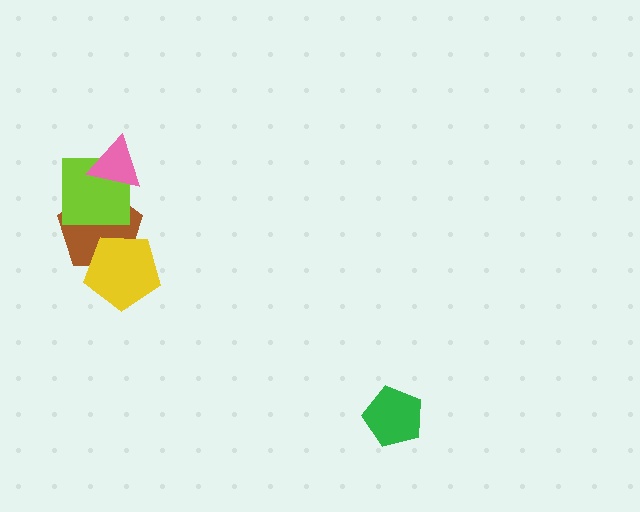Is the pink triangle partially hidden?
No, no other shape covers it.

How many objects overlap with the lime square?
2 objects overlap with the lime square.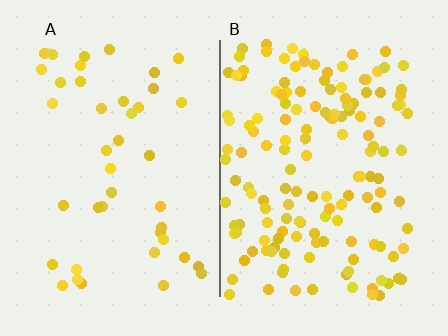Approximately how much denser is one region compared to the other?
Approximately 3.5× — region B over region A.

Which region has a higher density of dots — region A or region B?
B (the right).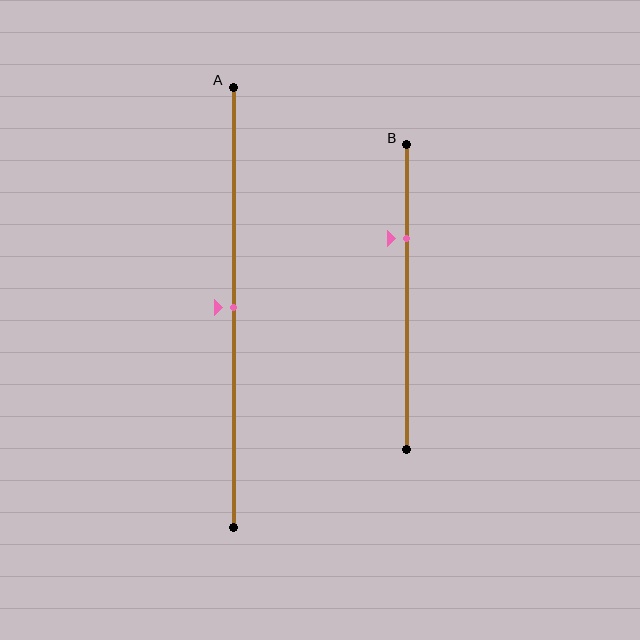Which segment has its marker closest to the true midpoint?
Segment A has its marker closest to the true midpoint.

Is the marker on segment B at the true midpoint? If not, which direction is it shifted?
No, the marker on segment B is shifted upward by about 19% of the segment length.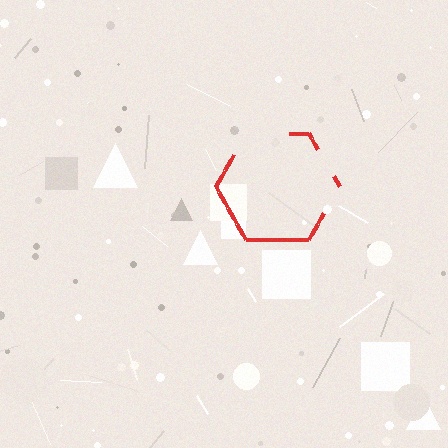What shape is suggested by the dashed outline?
The dashed outline suggests a hexagon.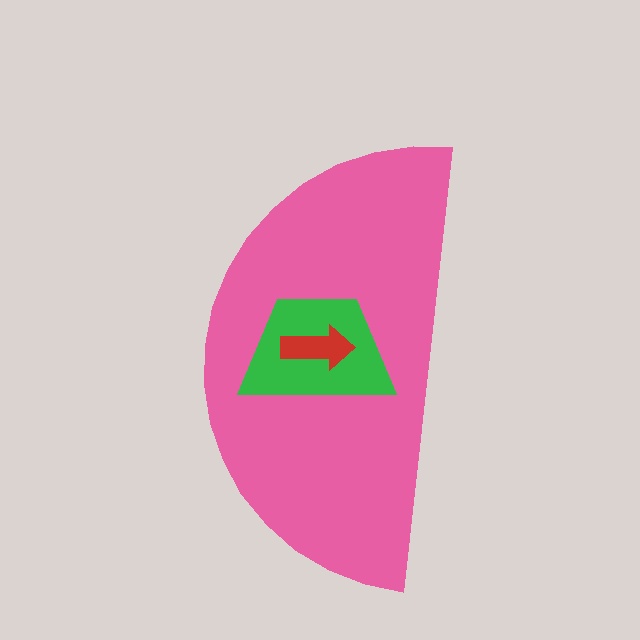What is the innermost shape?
The red arrow.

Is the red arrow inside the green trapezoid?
Yes.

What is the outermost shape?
The pink semicircle.